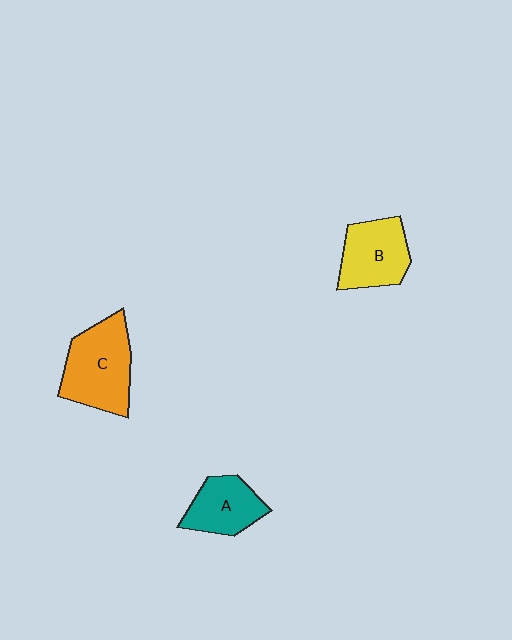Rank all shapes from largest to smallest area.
From largest to smallest: C (orange), B (yellow), A (teal).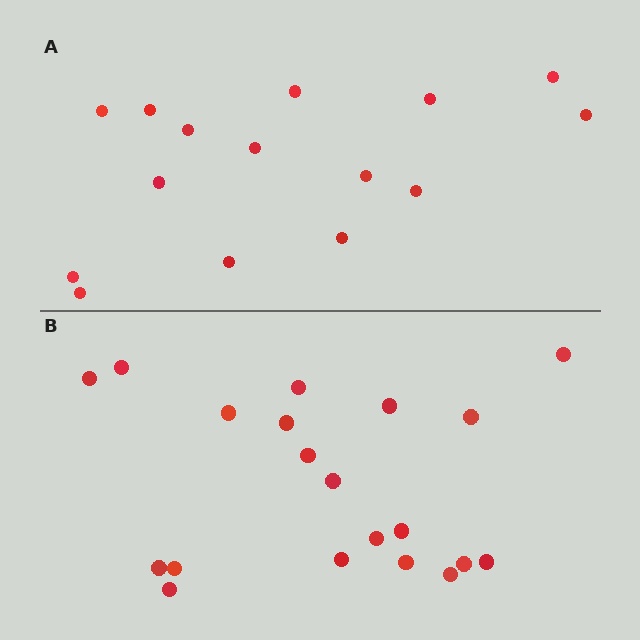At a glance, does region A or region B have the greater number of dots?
Region B (the bottom region) has more dots.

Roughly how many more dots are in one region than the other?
Region B has about 5 more dots than region A.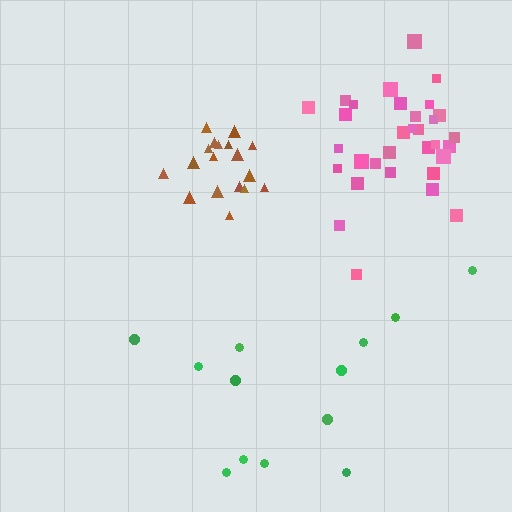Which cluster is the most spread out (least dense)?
Green.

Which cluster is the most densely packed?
Brown.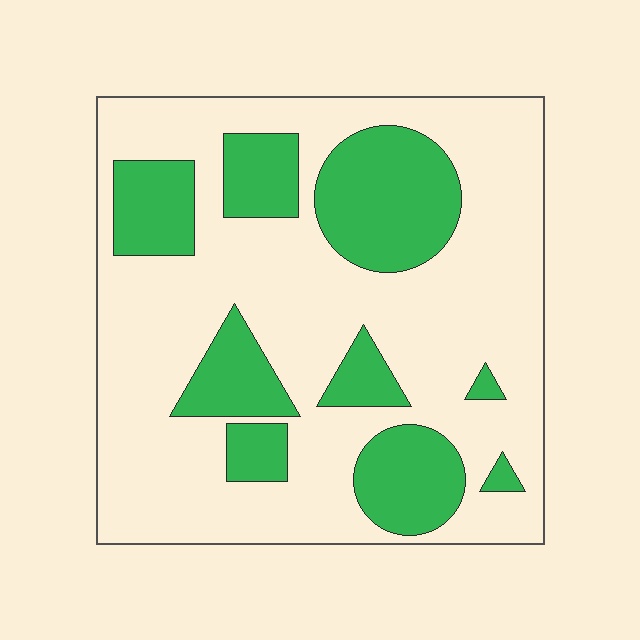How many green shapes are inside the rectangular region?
9.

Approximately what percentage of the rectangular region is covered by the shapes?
Approximately 30%.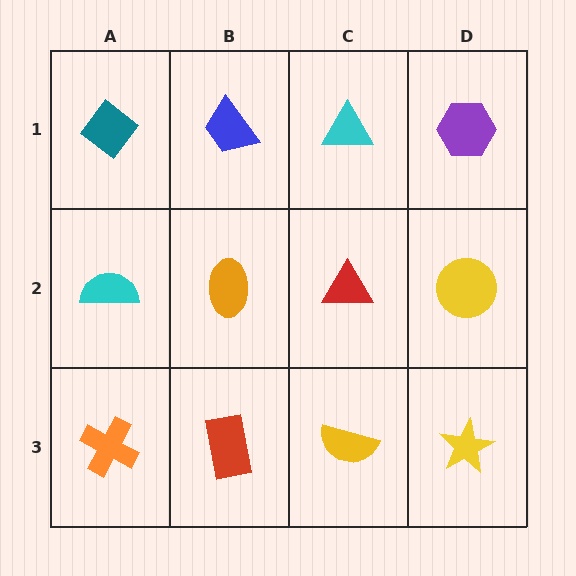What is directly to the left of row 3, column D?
A yellow semicircle.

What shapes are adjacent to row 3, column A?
A cyan semicircle (row 2, column A), a red rectangle (row 3, column B).